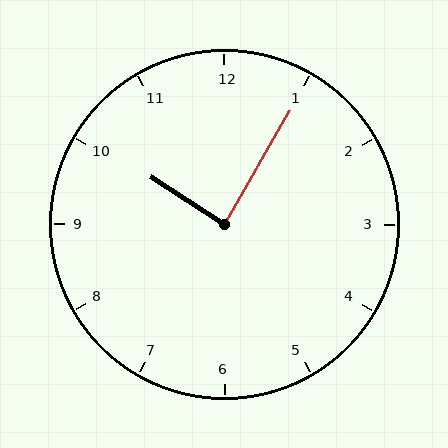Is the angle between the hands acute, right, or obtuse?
It is right.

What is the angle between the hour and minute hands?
Approximately 88 degrees.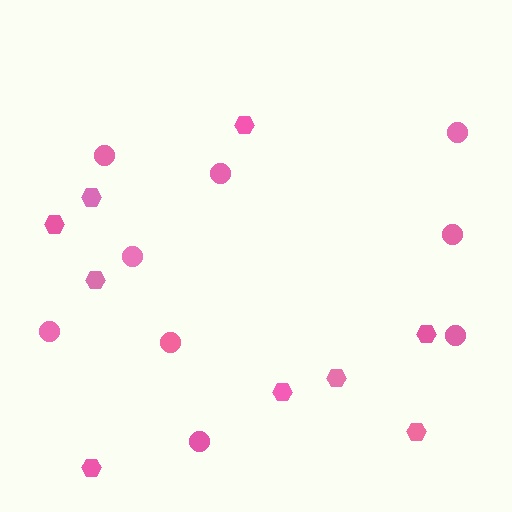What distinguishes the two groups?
There are 2 groups: one group of circles (9) and one group of hexagons (9).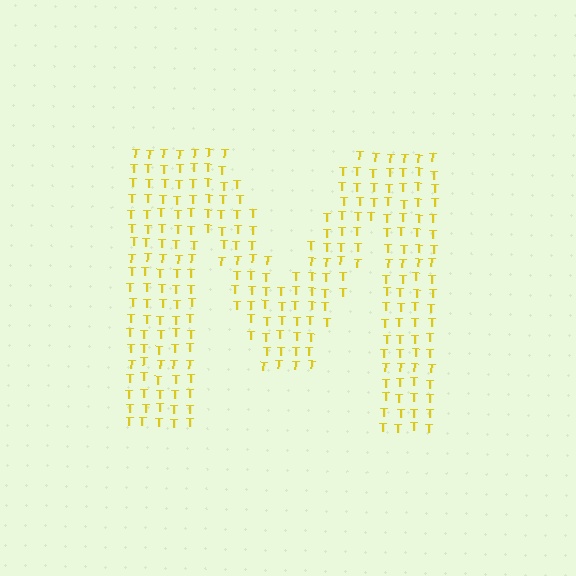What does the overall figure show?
The overall figure shows the letter M.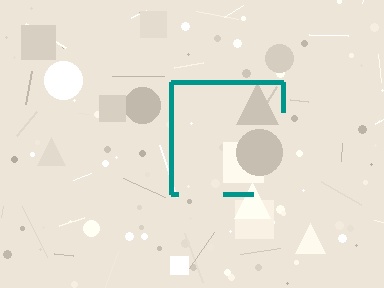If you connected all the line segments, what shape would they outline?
They would outline a square.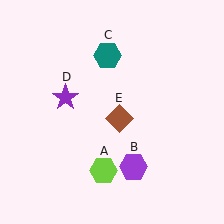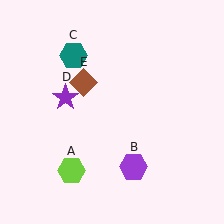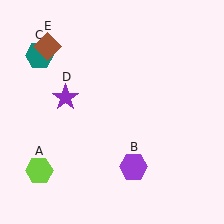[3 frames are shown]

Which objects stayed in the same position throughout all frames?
Purple hexagon (object B) and purple star (object D) remained stationary.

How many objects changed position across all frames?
3 objects changed position: lime hexagon (object A), teal hexagon (object C), brown diamond (object E).